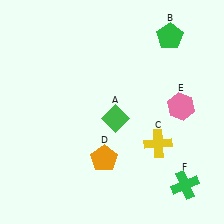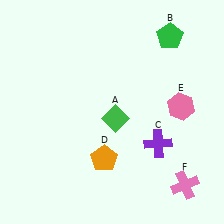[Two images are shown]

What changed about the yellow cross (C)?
In Image 1, C is yellow. In Image 2, it changed to purple.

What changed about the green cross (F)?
In Image 1, F is green. In Image 2, it changed to pink.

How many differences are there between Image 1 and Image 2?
There are 2 differences between the two images.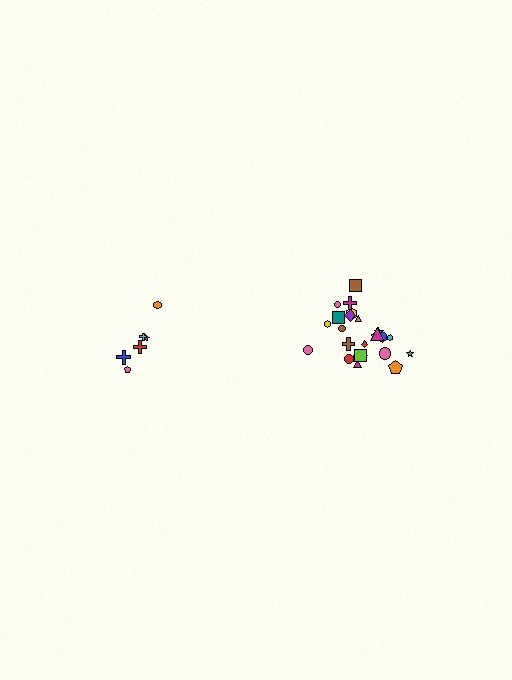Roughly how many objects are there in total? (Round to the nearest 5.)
Roughly 30 objects in total.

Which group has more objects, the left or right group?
The right group.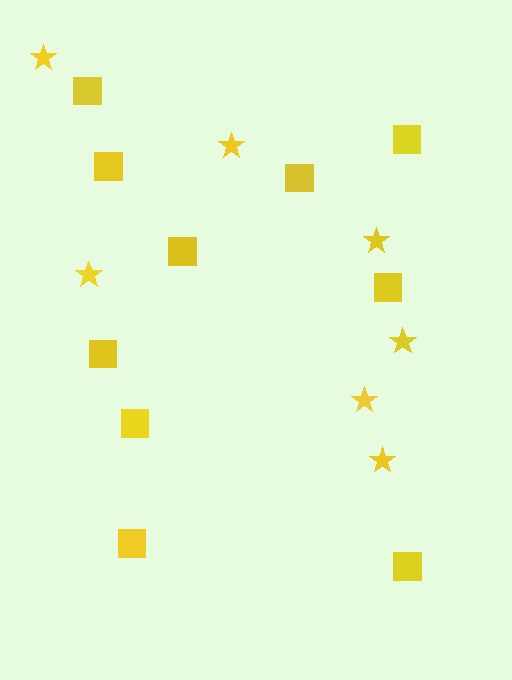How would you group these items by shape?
There are 2 groups: one group of squares (10) and one group of stars (7).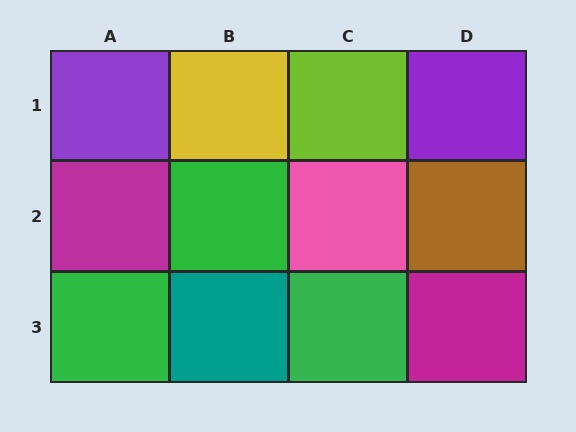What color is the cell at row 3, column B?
Teal.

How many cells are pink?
1 cell is pink.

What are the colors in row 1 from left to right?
Purple, yellow, lime, purple.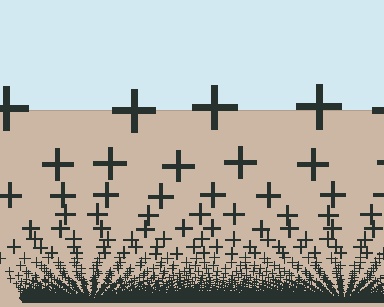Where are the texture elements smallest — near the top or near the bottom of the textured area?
Near the bottom.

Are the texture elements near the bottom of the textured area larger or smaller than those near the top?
Smaller. The gradient is inverted — elements near the bottom are smaller and denser.